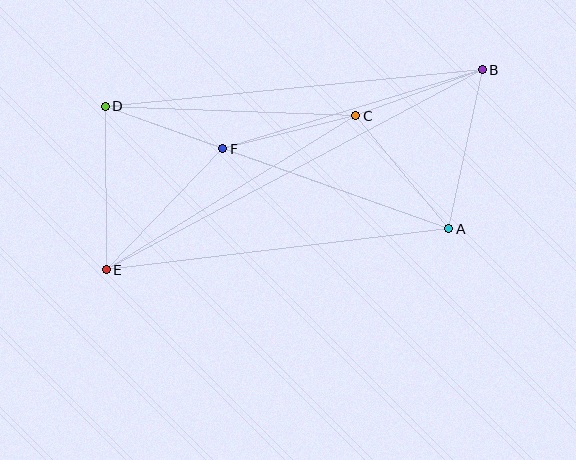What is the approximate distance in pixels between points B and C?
The distance between B and C is approximately 135 pixels.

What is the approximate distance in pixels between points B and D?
The distance between B and D is approximately 379 pixels.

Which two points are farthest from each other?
Points B and E are farthest from each other.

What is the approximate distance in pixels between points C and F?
The distance between C and F is approximately 137 pixels.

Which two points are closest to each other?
Points D and F are closest to each other.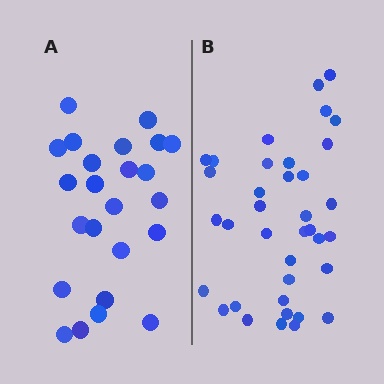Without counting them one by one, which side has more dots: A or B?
Region B (the right region) has more dots.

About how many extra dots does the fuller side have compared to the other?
Region B has approximately 15 more dots than region A.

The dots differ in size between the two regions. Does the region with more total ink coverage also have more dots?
No. Region A has more total ink coverage because its dots are larger, but region B actually contains more individual dots. Total area can be misleading — the number of items is what matters here.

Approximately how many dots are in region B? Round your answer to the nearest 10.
About 40 dots. (The exact count is 37, which rounds to 40.)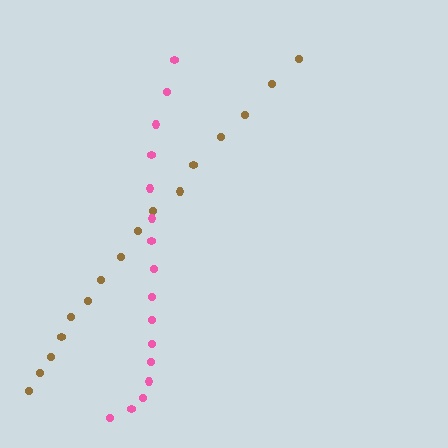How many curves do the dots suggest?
There are 2 distinct paths.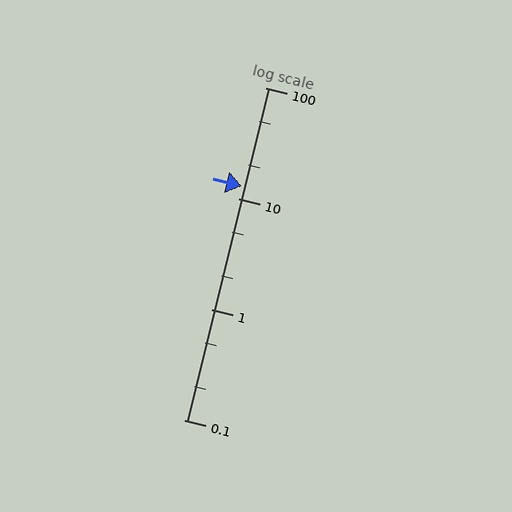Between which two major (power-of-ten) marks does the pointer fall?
The pointer is between 10 and 100.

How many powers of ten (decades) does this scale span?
The scale spans 3 decades, from 0.1 to 100.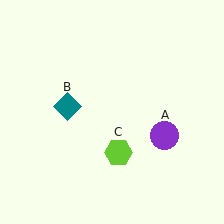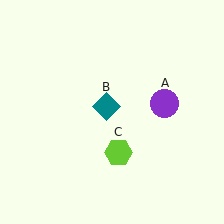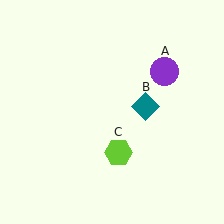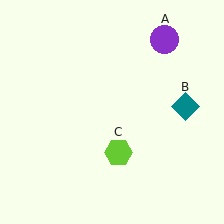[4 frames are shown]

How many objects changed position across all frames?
2 objects changed position: purple circle (object A), teal diamond (object B).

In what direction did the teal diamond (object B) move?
The teal diamond (object B) moved right.